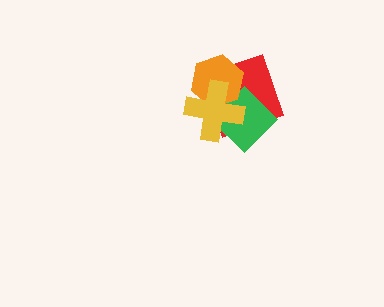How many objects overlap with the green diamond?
3 objects overlap with the green diamond.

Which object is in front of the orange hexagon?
The yellow cross is in front of the orange hexagon.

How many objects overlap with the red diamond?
3 objects overlap with the red diamond.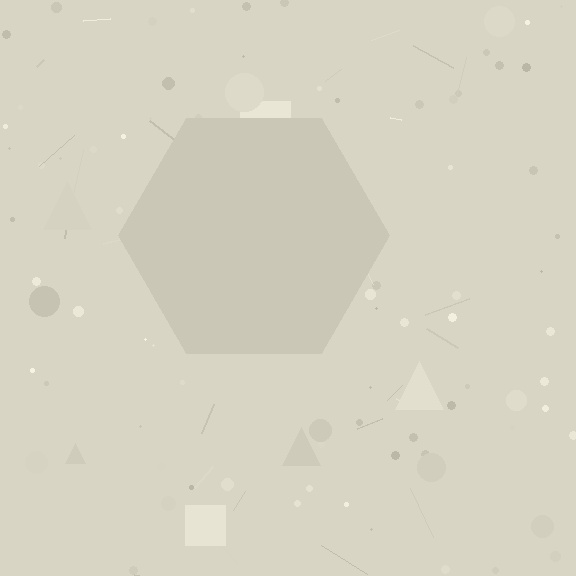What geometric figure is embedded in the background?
A hexagon is embedded in the background.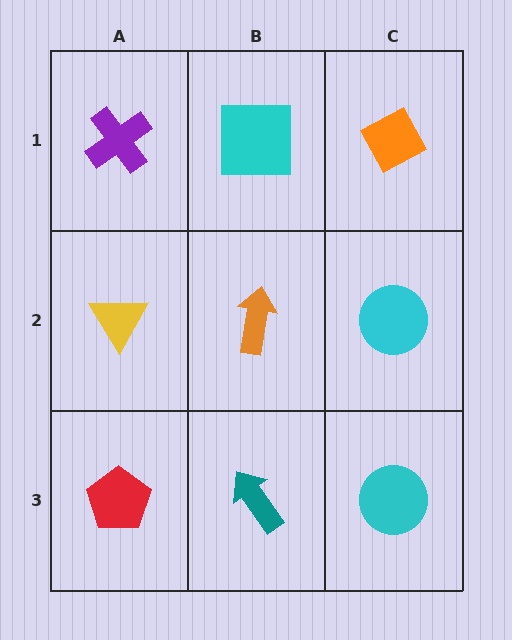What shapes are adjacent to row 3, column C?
A cyan circle (row 2, column C), a teal arrow (row 3, column B).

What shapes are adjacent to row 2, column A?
A purple cross (row 1, column A), a red pentagon (row 3, column A), an orange arrow (row 2, column B).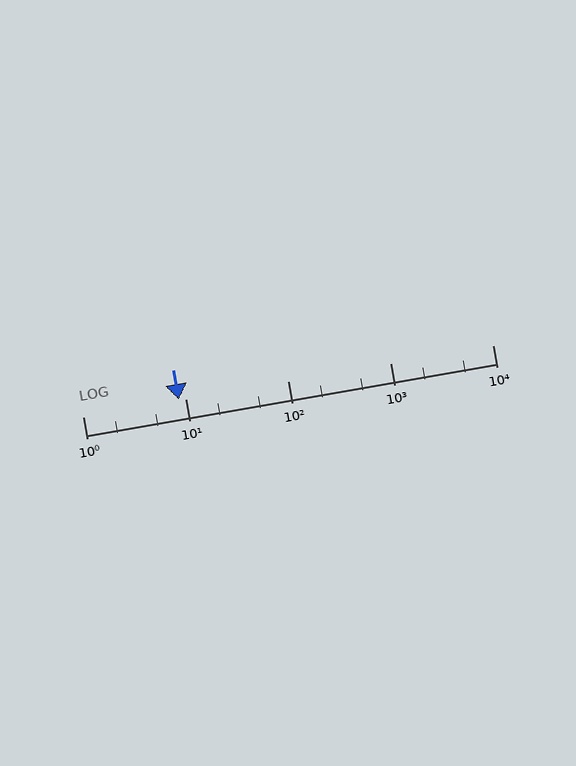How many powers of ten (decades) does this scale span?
The scale spans 4 decades, from 1 to 10000.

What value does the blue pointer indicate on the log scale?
The pointer indicates approximately 8.6.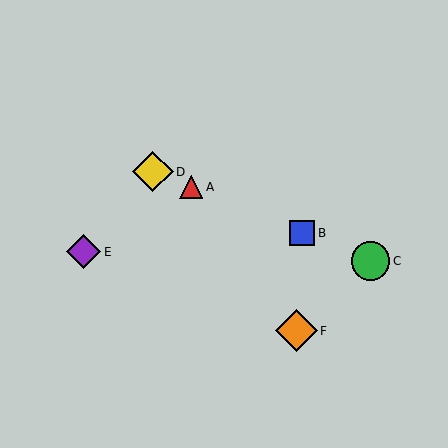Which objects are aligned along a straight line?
Objects A, B, C, D are aligned along a straight line.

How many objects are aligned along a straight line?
4 objects (A, B, C, D) are aligned along a straight line.